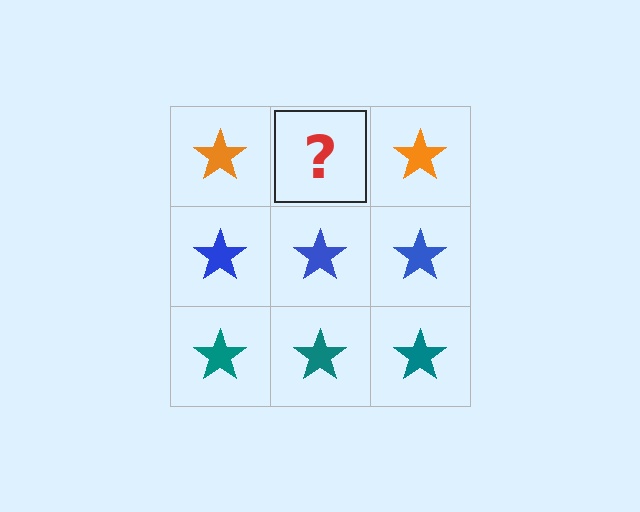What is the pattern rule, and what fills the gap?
The rule is that each row has a consistent color. The gap should be filled with an orange star.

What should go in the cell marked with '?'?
The missing cell should contain an orange star.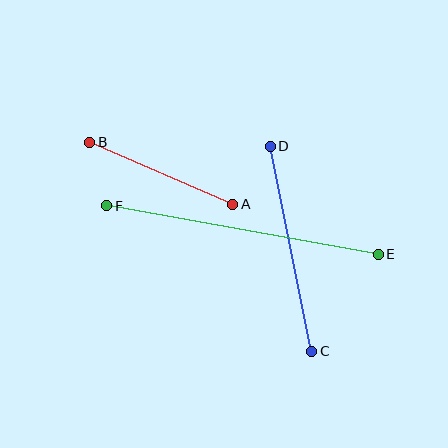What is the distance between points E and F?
The distance is approximately 276 pixels.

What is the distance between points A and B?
The distance is approximately 156 pixels.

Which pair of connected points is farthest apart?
Points E and F are farthest apart.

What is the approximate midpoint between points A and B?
The midpoint is at approximately (161, 173) pixels.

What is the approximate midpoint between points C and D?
The midpoint is at approximately (291, 249) pixels.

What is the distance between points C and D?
The distance is approximately 209 pixels.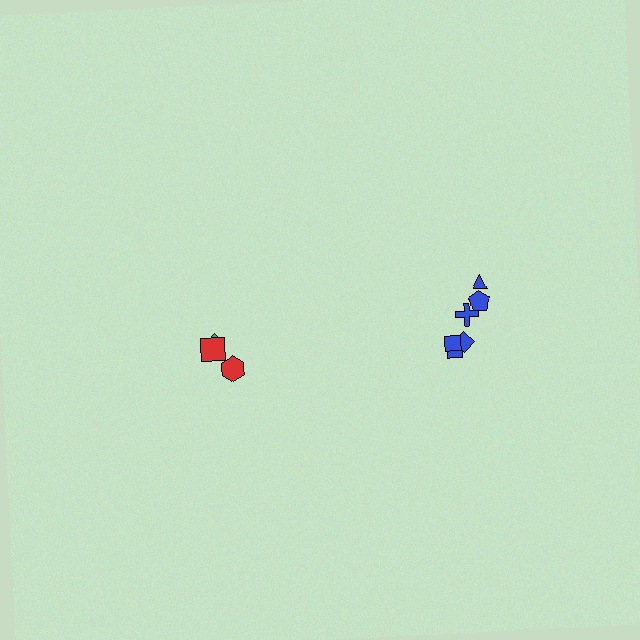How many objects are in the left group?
There are 3 objects.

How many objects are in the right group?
There are 6 objects.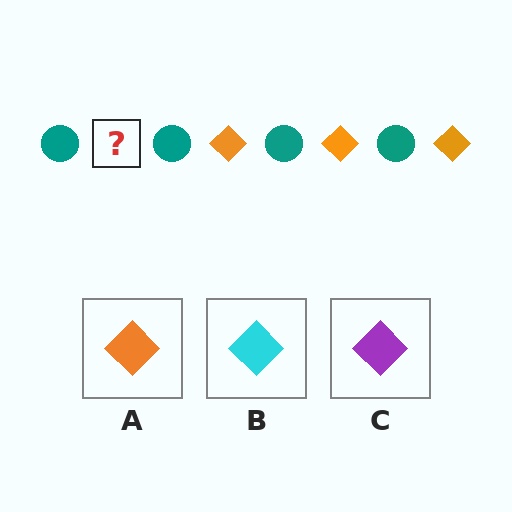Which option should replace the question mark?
Option A.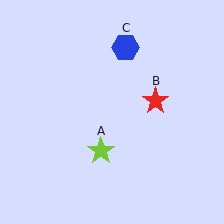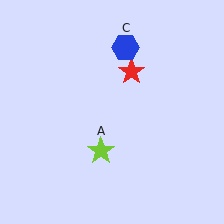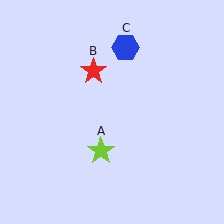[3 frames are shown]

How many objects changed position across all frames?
1 object changed position: red star (object B).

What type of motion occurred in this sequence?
The red star (object B) rotated counterclockwise around the center of the scene.